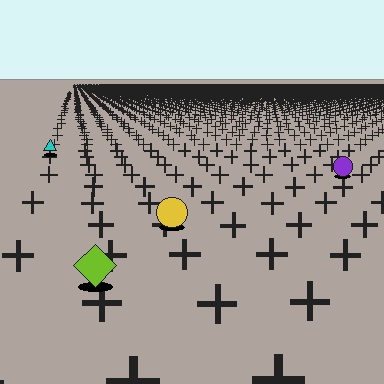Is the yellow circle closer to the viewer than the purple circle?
Yes. The yellow circle is closer — you can tell from the texture gradient: the ground texture is coarser near it.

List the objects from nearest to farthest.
From nearest to farthest: the lime diamond, the yellow circle, the purple circle, the cyan triangle.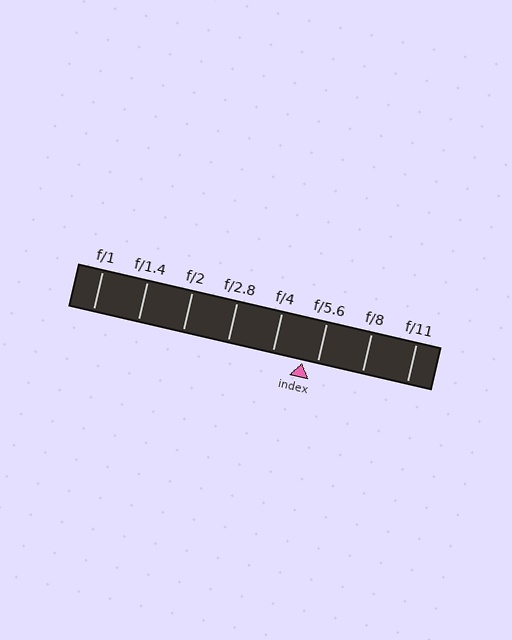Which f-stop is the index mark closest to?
The index mark is closest to f/5.6.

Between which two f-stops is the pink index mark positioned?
The index mark is between f/4 and f/5.6.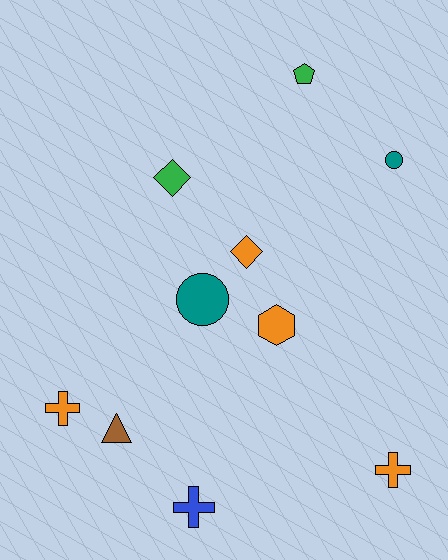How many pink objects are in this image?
There are no pink objects.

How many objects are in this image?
There are 10 objects.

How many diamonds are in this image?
There are 2 diamonds.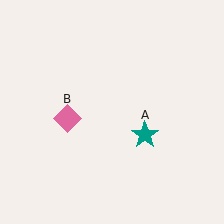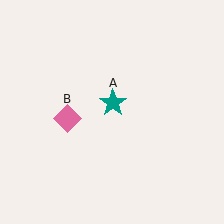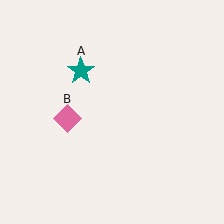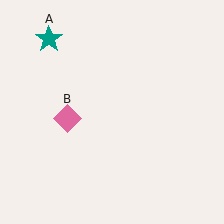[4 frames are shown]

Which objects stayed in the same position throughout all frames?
Pink diamond (object B) remained stationary.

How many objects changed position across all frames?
1 object changed position: teal star (object A).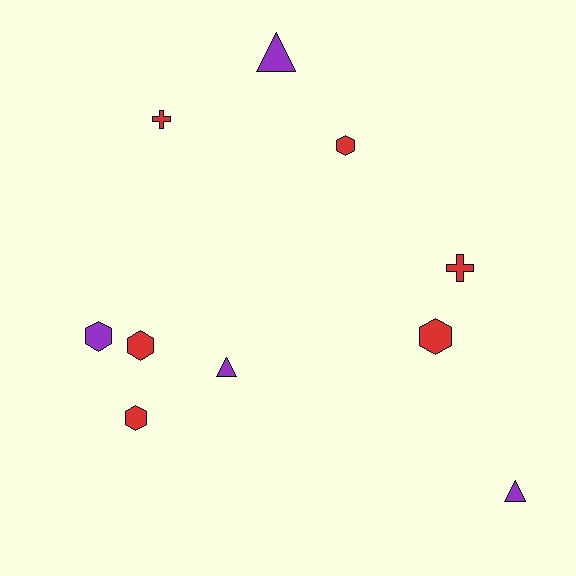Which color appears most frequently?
Red, with 6 objects.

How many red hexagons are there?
There are 4 red hexagons.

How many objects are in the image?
There are 10 objects.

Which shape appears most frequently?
Hexagon, with 5 objects.